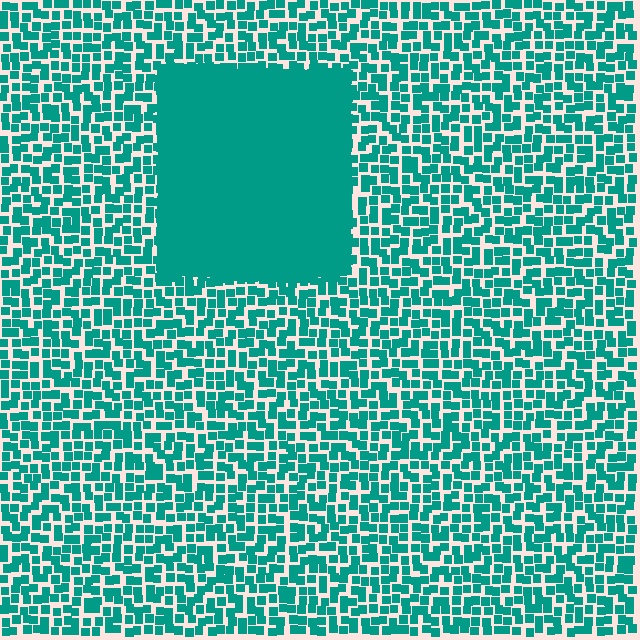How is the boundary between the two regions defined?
The boundary is defined by a change in element density (approximately 3.1x ratio). All elements are the same color, size, and shape.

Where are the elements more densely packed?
The elements are more densely packed inside the rectangle boundary.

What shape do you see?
I see a rectangle.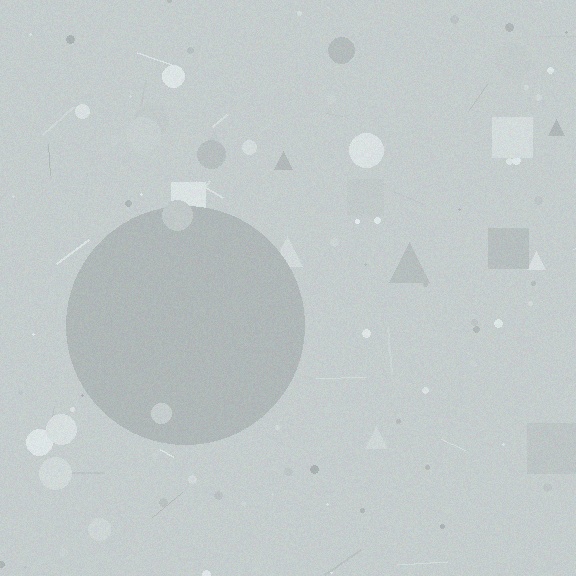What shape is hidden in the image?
A circle is hidden in the image.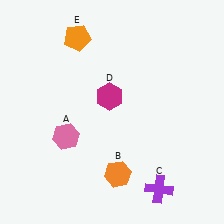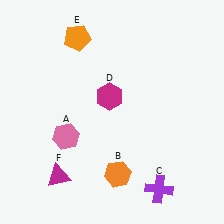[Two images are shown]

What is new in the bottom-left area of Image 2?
A magenta triangle (F) was added in the bottom-left area of Image 2.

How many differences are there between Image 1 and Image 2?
There is 1 difference between the two images.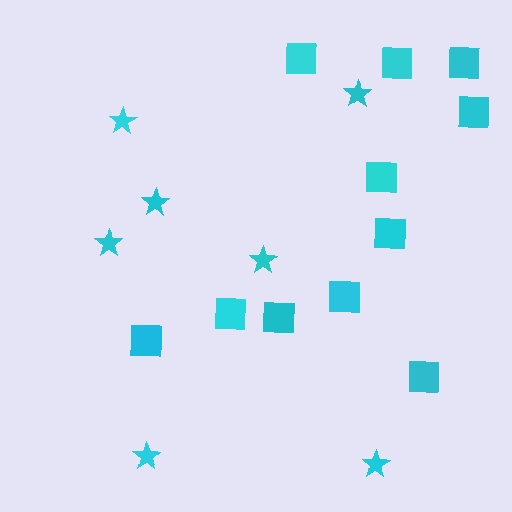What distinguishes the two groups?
There are 2 groups: one group of stars (7) and one group of squares (11).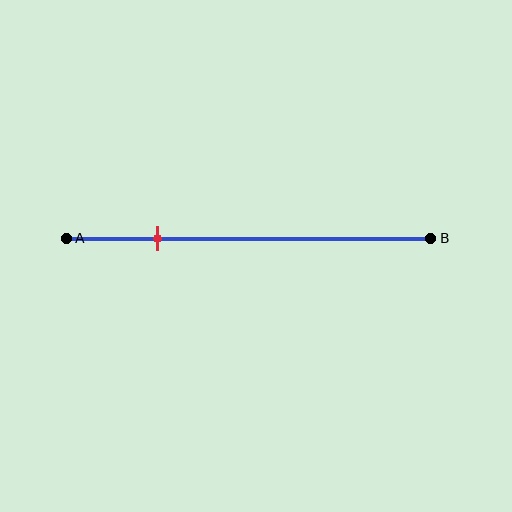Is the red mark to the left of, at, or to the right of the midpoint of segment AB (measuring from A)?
The red mark is to the left of the midpoint of segment AB.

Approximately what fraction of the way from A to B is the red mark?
The red mark is approximately 25% of the way from A to B.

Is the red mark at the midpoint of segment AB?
No, the mark is at about 25% from A, not at the 50% midpoint.